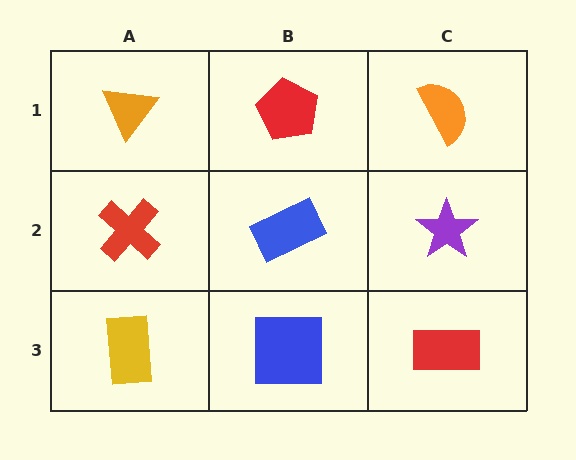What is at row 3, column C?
A red rectangle.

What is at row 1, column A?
An orange triangle.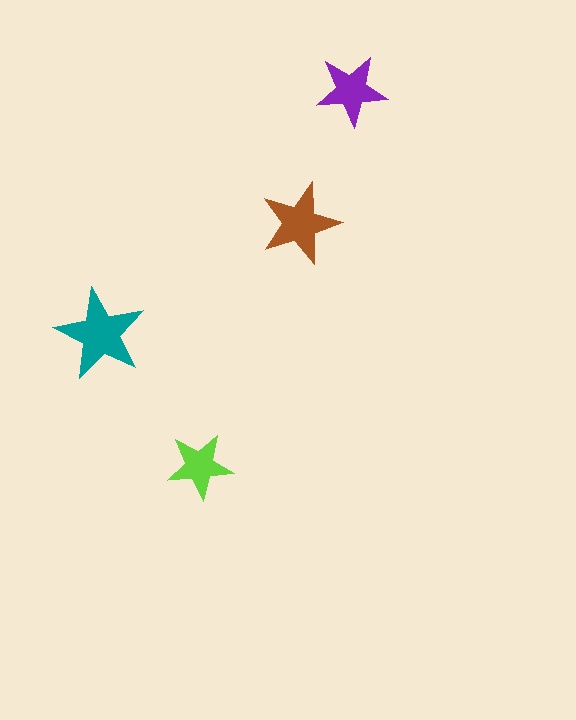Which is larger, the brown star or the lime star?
The brown one.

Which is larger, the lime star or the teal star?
The teal one.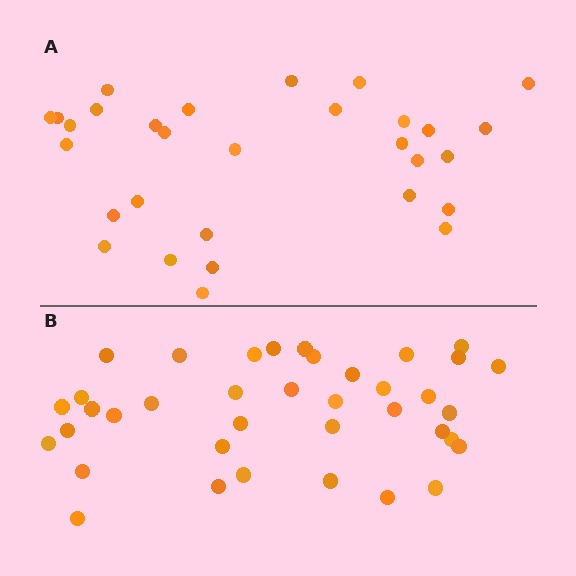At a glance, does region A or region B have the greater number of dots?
Region B (the bottom region) has more dots.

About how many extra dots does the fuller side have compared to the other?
Region B has roughly 8 or so more dots than region A.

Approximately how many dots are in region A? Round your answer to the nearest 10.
About 30 dots.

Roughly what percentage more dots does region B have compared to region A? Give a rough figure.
About 25% more.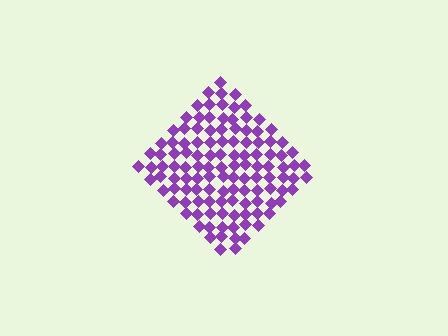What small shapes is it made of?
It is made of small diamonds.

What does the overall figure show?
The overall figure shows a diamond.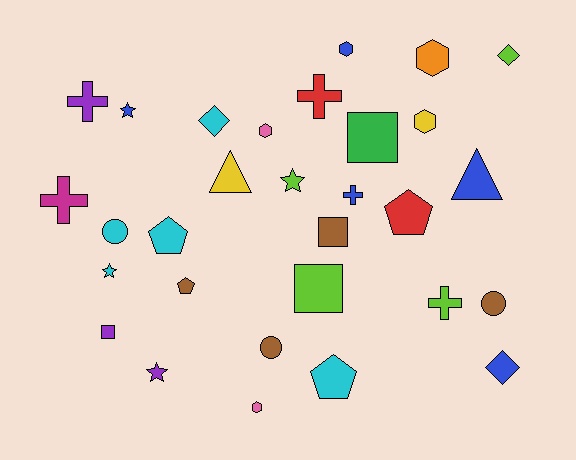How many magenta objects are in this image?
There is 1 magenta object.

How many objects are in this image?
There are 30 objects.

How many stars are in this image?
There are 4 stars.